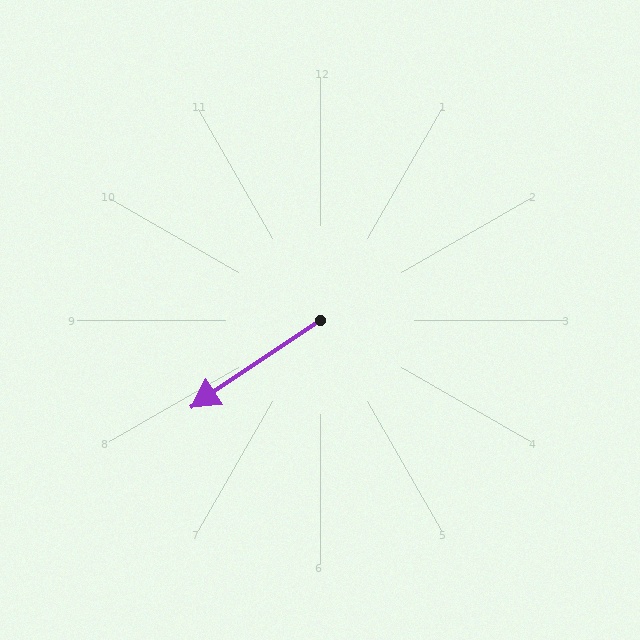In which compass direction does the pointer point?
Southwest.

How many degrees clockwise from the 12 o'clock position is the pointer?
Approximately 236 degrees.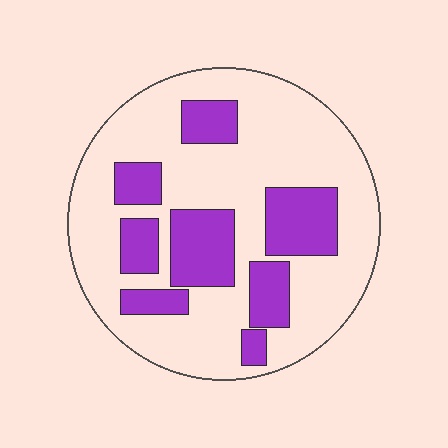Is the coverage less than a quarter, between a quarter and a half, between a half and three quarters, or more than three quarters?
Between a quarter and a half.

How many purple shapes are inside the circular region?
8.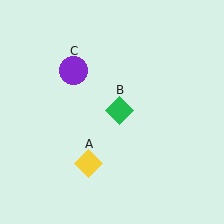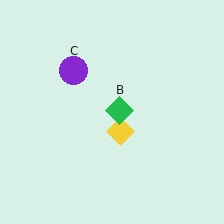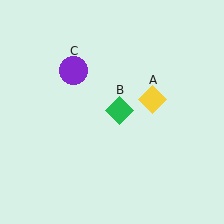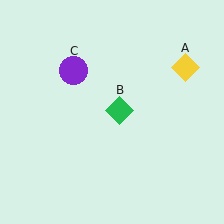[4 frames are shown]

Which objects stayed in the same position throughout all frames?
Green diamond (object B) and purple circle (object C) remained stationary.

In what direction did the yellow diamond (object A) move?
The yellow diamond (object A) moved up and to the right.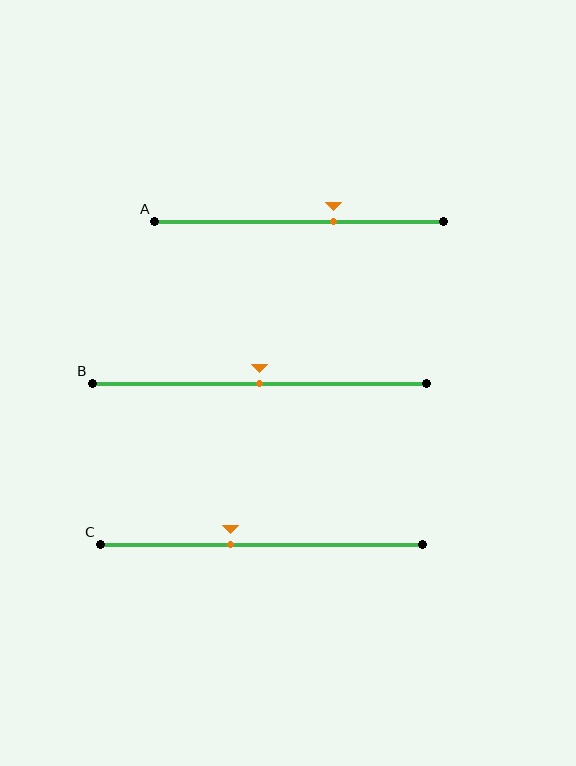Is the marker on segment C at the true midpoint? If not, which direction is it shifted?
No, the marker on segment C is shifted to the left by about 10% of the segment length.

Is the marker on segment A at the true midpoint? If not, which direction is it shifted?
No, the marker on segment A is shifted to the right by about 12% of the segment length.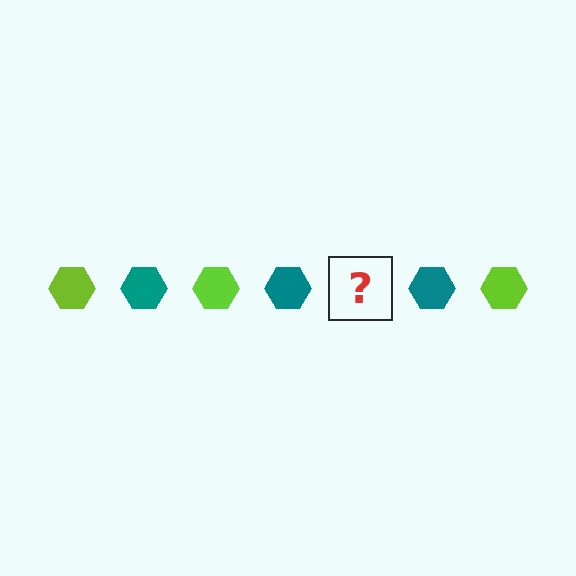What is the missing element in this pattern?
The missing element is a lime hexagon.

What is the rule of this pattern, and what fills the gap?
The rule is that the pattern cycles through lime, teal hexagons. The gap should be filled with a lime hexagon.